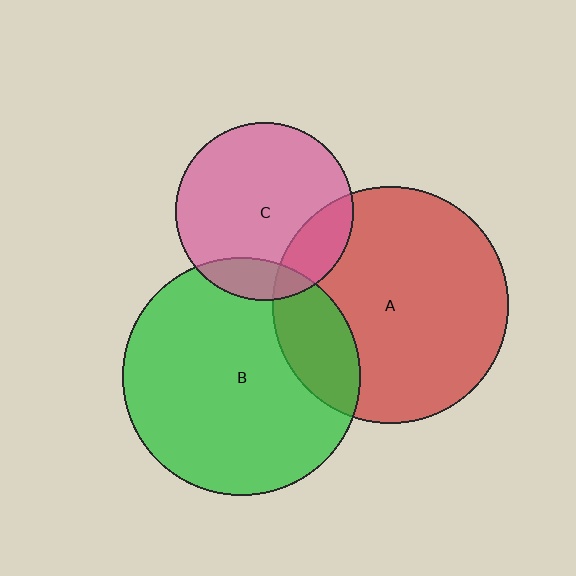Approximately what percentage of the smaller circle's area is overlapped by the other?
Approximately 15%.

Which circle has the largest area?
Circle B (green).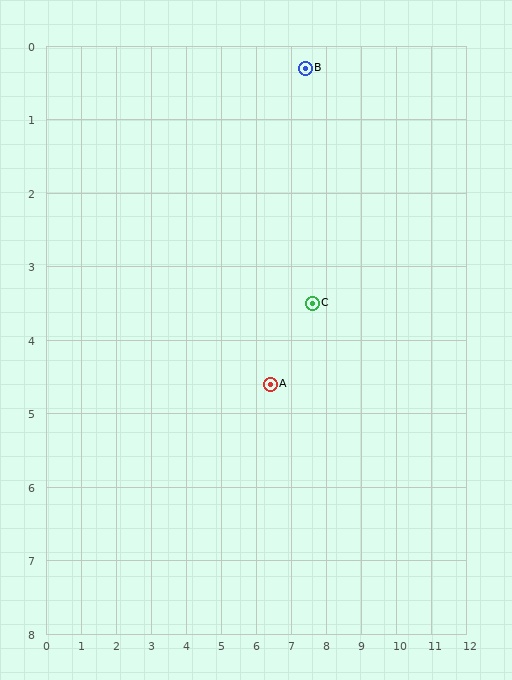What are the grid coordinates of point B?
Point B is at approximately (7.4, 0.3).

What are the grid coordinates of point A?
Point A is at approximately (6.4, 4.6).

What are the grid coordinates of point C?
Point C is at approximately (7.6, 3.5).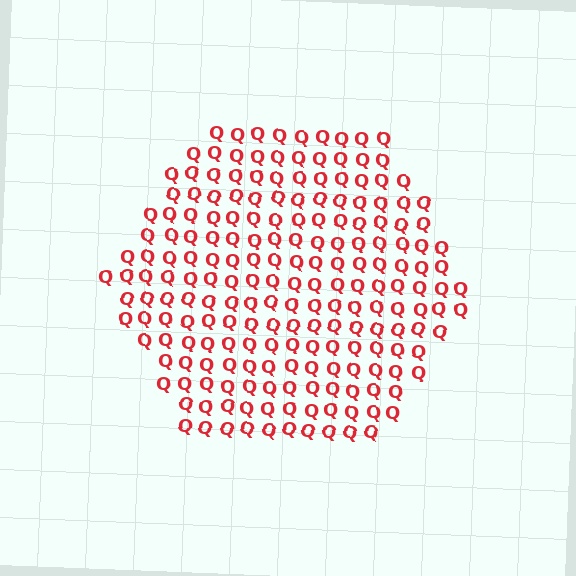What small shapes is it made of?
It is made of small letter Q's.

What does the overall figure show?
The overall figure shows a hexagon.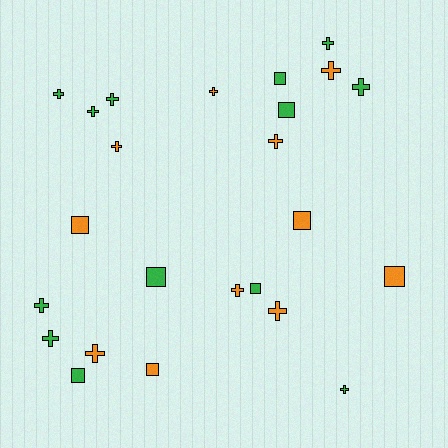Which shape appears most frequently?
Cross, with 15 objects.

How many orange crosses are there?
There are 7 orange crosses.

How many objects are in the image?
There are 24 objects.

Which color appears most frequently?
Green, with 13 objects.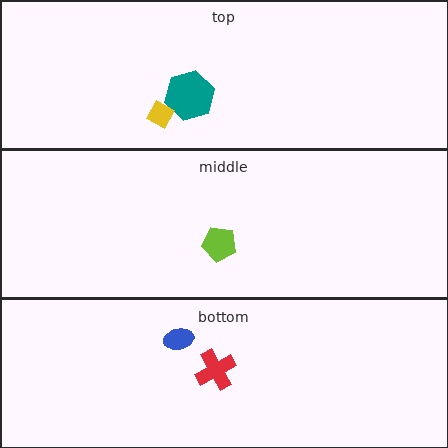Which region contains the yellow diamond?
The top region.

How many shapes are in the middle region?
1.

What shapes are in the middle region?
The lime pentagon.